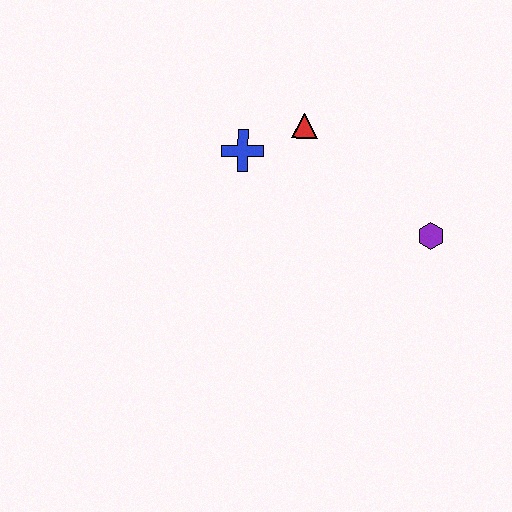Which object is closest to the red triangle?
The blue cross is closest to the red triangle.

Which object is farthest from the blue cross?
The purple hexagon is farthest from the blue cross.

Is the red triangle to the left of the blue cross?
No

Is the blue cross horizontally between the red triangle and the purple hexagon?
No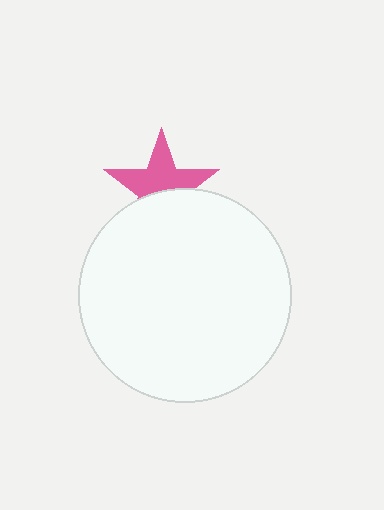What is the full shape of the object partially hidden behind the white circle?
The partially hidden object is a pink star.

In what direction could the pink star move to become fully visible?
The pink star could move up. That would shift it out from behind the white circle entirely.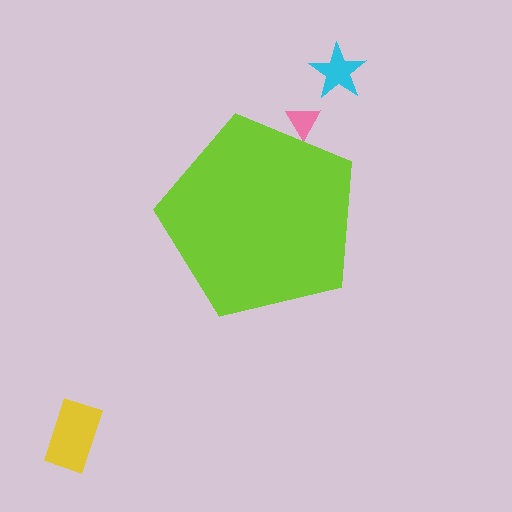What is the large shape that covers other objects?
A lime pentagon.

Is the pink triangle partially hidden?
Yes, the pink triangle is partially hidden behind the lime pentagon.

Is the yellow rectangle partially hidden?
No, the yellow rectangle is fully visible.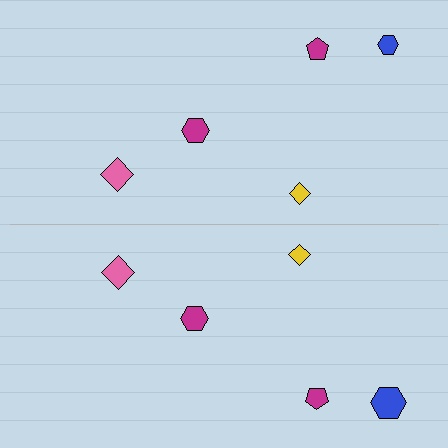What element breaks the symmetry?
The blue hexagon on the bottom side has a different size than its mirror counterpart.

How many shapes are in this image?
There are 10 shapes in this image.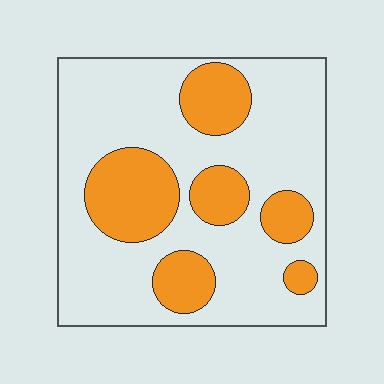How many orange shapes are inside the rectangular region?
6.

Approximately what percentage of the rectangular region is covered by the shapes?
Approximately 30%.